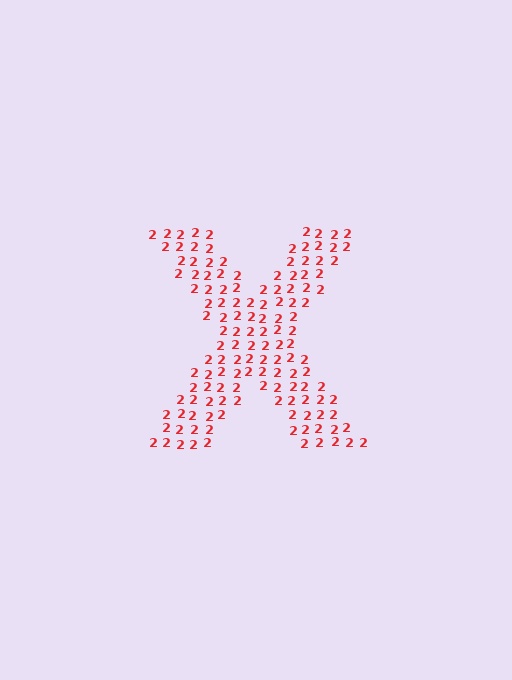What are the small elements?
The small elements are digit 2's.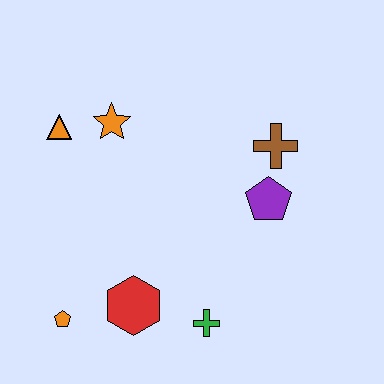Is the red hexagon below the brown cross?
Yes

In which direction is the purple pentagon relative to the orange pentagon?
The purple pentagon is to the right of the orange pentagon.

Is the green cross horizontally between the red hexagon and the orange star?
No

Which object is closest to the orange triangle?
The orange star is closest to the orange triangle.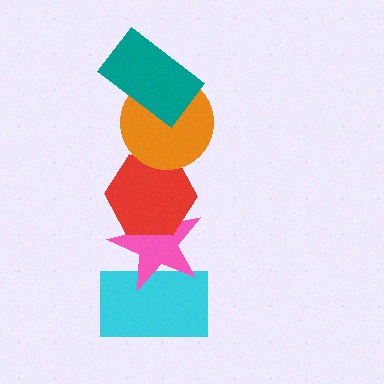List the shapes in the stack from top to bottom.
From top to bottom: the teal rectangle, the orange circle, the red hexagon, the pink star, the cyan rectangle.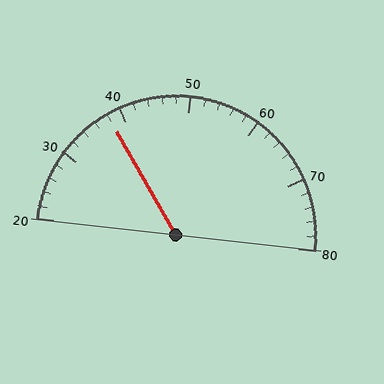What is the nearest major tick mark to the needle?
The nearest major tick mark is 40.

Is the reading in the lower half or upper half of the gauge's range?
The reading is in the lower half of the range (20 to 80).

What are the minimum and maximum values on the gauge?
The gauge ranges from 20 to 80.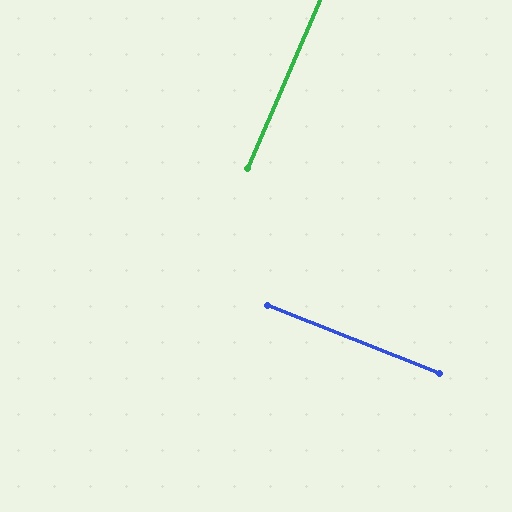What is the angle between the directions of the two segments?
Approximately 89 degrees.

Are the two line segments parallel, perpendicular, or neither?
Perpendicular — they meet at approximately 89°.